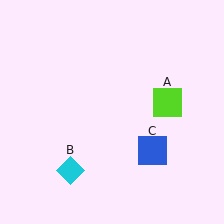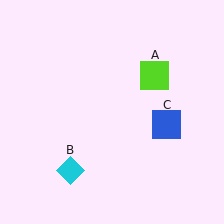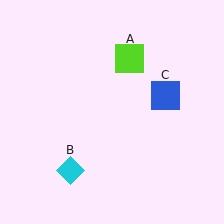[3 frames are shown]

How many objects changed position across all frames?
2 objects changed position: lime square (object A), blue square (object C).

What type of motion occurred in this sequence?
The lime square (object A), blue square (object C) rotated counterclockwise around the center of the scene.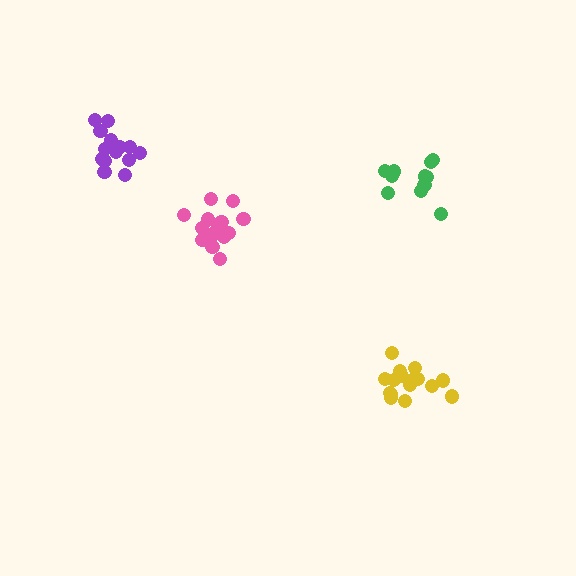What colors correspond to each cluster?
The clusters are colored: purple, green, pink, yellow.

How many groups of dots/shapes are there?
There are 4 groups.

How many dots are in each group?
Group 1: 15 dots, Group 2: 11 dots, Group 3: 16 dots, Group 4: 16 dots (58 total).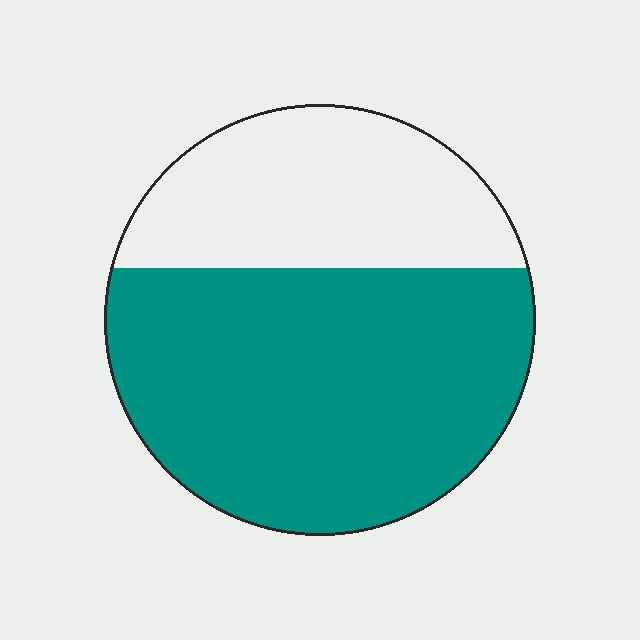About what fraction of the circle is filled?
About two thirds (2/3).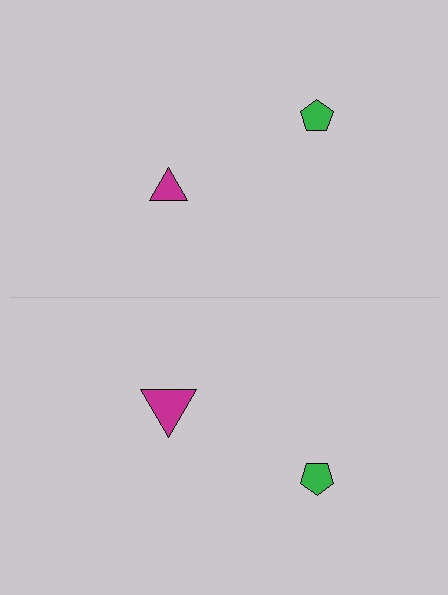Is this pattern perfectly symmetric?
No, the pattern is not perfectly symmetric. The magenta triangle on the bottom side has a different size than its mirror counterpart.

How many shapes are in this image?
There are 4 shapes in this image.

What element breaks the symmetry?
The magenta triangle on the bottom side has a different size than its mirror counterpart.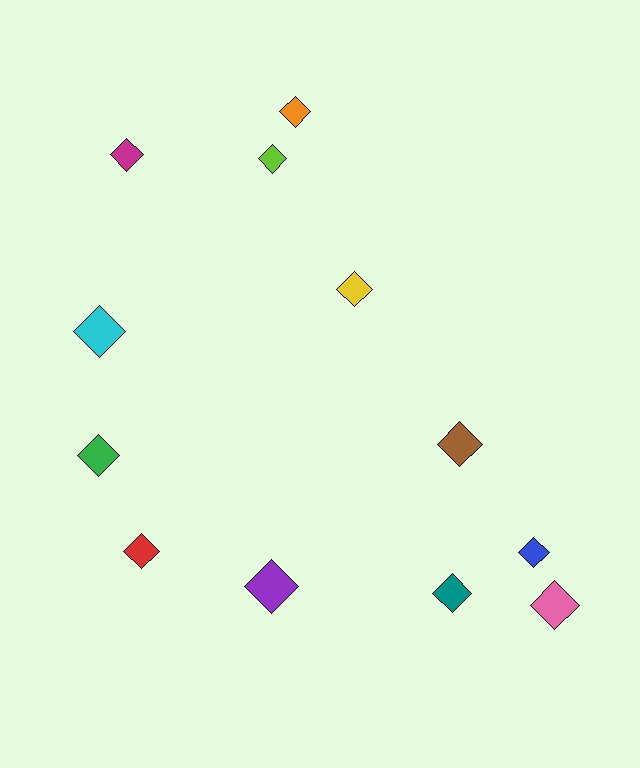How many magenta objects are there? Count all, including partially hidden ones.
There is 1 magenta object.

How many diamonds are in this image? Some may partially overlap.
There are 12 diamonds.